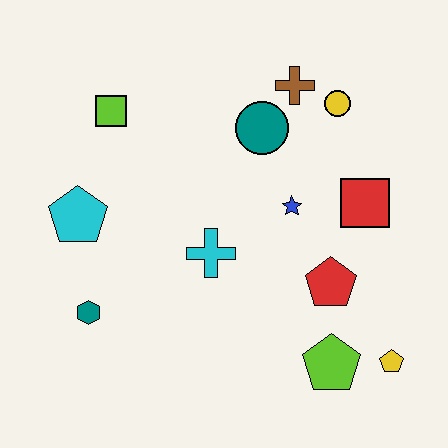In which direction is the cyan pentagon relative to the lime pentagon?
The cyan pentagon is to the left of the lime pentagon.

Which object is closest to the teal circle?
The brown cross is closest to the teal circle.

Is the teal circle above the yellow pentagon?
Yes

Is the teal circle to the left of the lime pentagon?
Yes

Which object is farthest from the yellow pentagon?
The lime square is farthest from the yellow pentagon.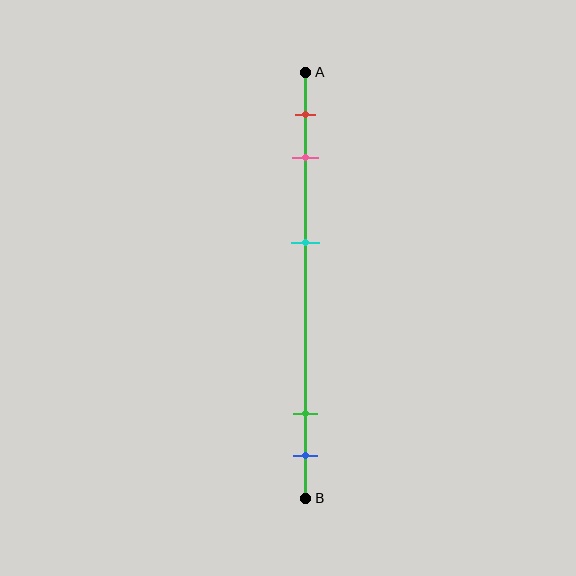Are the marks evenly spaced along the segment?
No, the marks are not evenly spaced.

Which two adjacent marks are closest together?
The green and blue marks are the closest adjacent pair.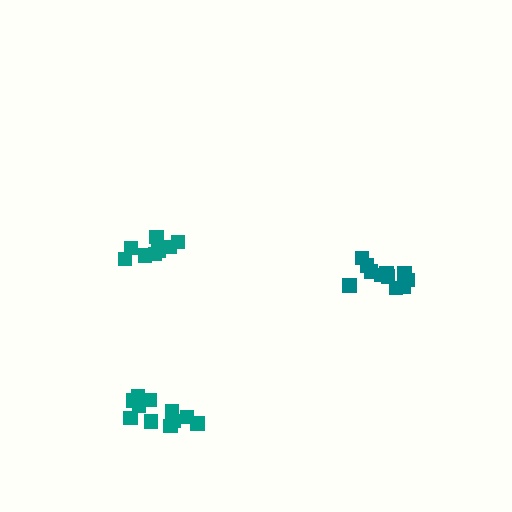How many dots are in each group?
Group 1: 11 dots, Group 2: 11 dots, Group 3: 8 dots (30 total).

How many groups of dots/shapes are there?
There are 3 groups.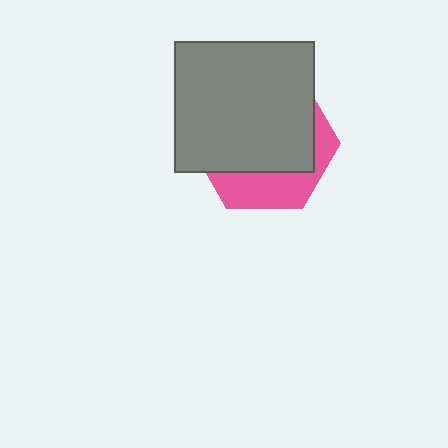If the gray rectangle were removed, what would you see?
You would see the complete pink hexagon.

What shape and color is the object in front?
The object in front is a gray rectangle.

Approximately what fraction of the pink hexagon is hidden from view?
Roughly 70% of the pink hexagon is hidden behind the gray rectangle.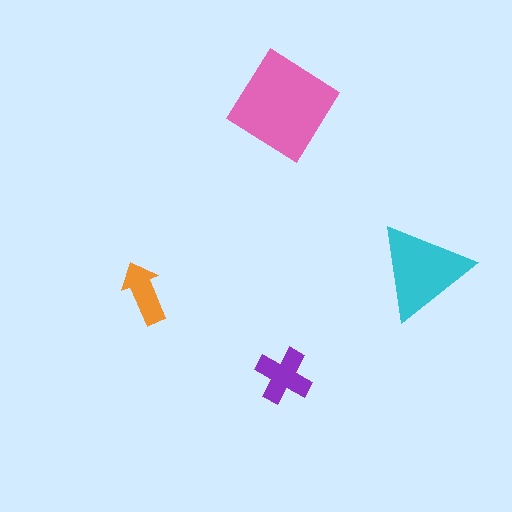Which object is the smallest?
The orange arrow.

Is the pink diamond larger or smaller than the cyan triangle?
Larger.